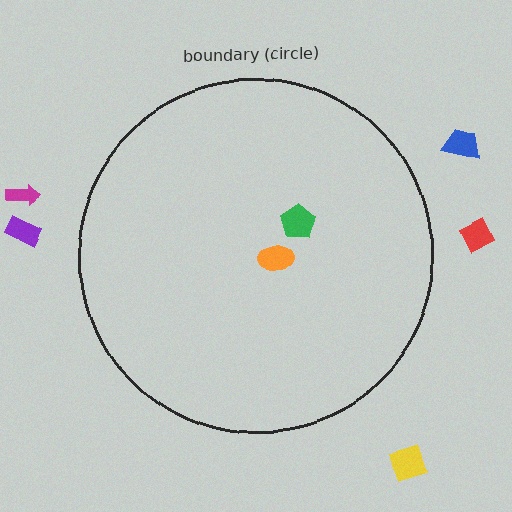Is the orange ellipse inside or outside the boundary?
Inside.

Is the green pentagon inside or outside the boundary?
Inside.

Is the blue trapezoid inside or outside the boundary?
Outside.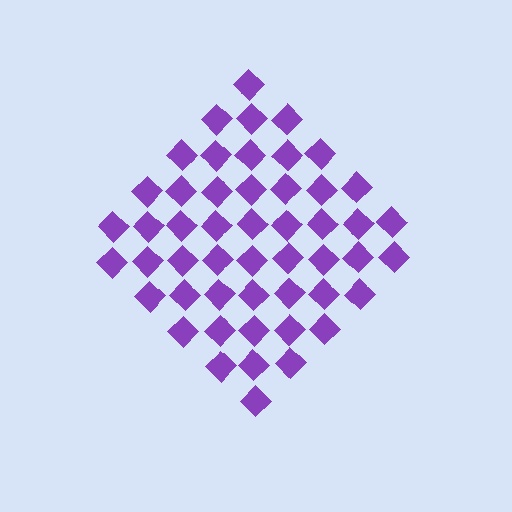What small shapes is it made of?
It is made of small diamonds.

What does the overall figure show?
The overall figure shows a diamond.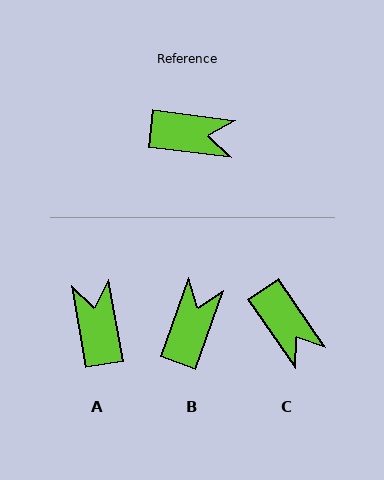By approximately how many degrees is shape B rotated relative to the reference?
Approximately 77 degrees counter-clockwise.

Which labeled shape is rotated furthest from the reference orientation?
A, about 107 degrees away.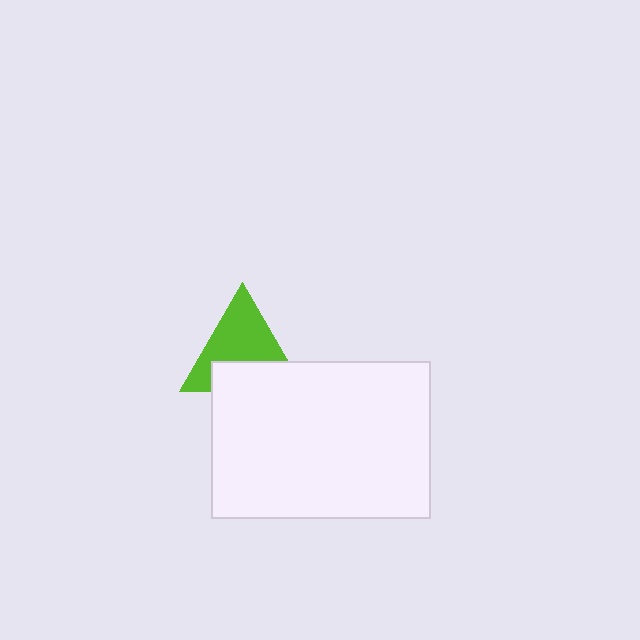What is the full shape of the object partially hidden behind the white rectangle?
The partially hidden object is a lime triangle.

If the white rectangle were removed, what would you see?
You would see the complete lime triangle.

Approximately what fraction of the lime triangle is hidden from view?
Roughly 37% of the lime triangle is hidden behind the white rectangle.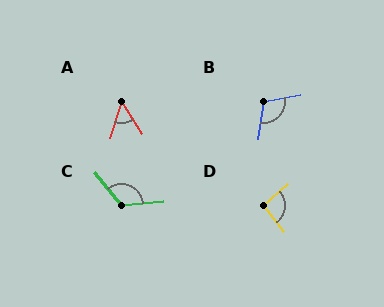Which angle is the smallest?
A, at approximately 50 degrees.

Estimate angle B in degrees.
Approximately 109 degrees.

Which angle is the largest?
C, at approximately 124 degrees.